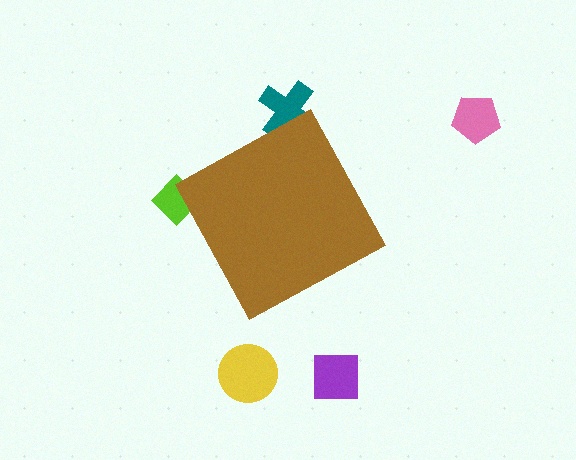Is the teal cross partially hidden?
Yes, the teal cross is partially hidden behind the brown diamond.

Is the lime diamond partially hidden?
Yes, the lime diamond is partially hidden behind the brown diamond.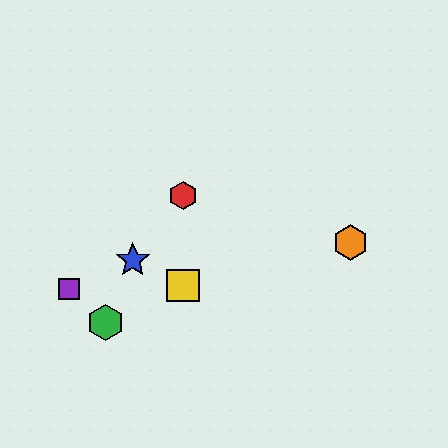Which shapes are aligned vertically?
The red hexagon, the yellow square are aligned vertically.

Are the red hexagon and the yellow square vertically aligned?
Yes, both are at x≈183.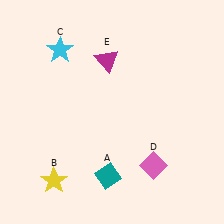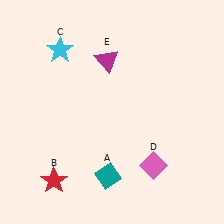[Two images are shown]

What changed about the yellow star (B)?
In Image 1, B is yellow. In Image 2, it changed to red.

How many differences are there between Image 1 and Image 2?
There is 1 difference between the two images.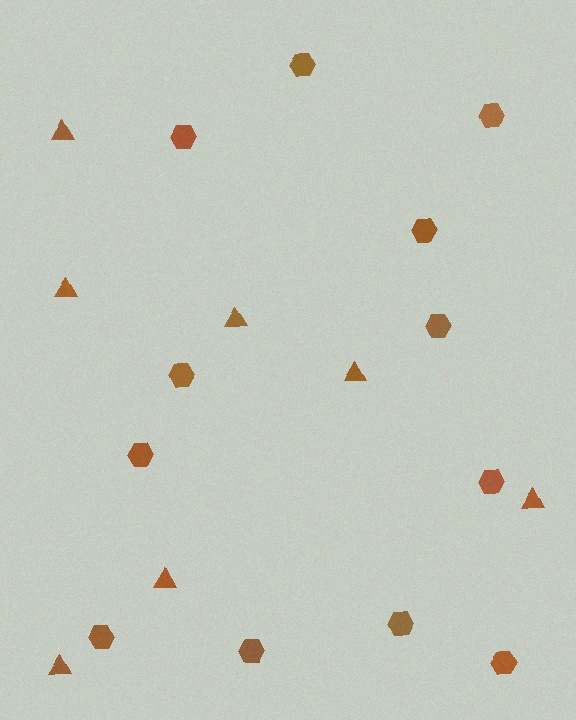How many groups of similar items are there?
There are 2 groups: one group of hexagons (12) and one group of triangles (7).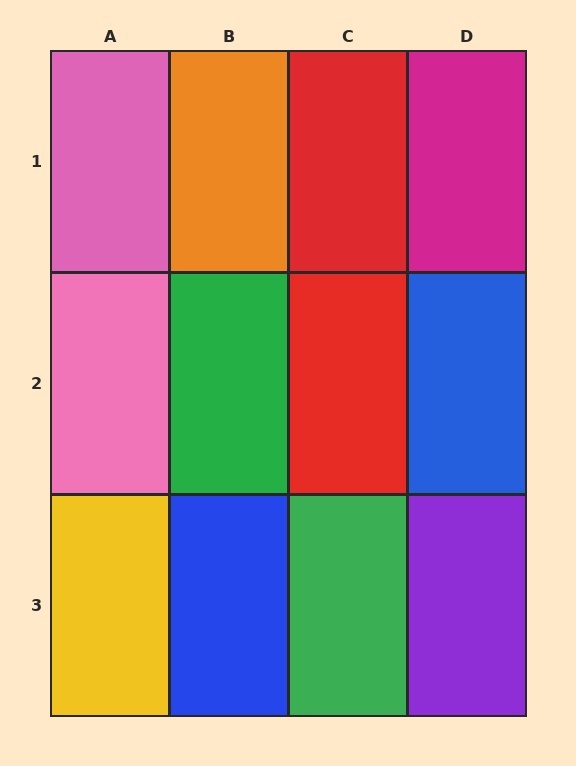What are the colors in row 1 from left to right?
Pink, orange, red, magenta.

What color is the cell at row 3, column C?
Green.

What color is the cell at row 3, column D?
Purple.